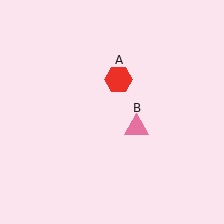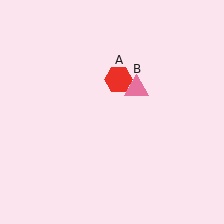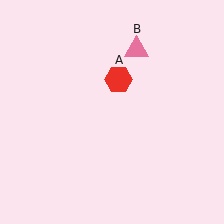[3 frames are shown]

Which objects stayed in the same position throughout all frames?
Red hexagon (object A) remained stationary.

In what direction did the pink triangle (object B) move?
The pink triangle (object B) moved up.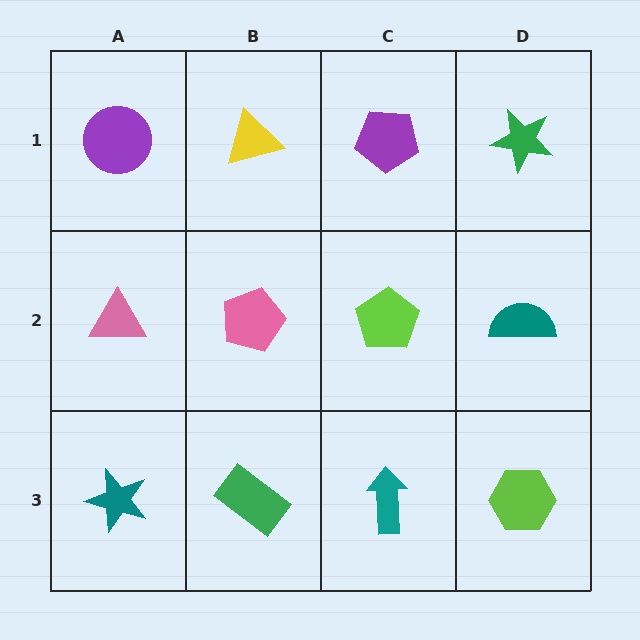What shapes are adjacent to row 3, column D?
A teal semicircle (row 2, column D), a teal arrow (row 3, column C).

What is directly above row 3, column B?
A pink pentagon.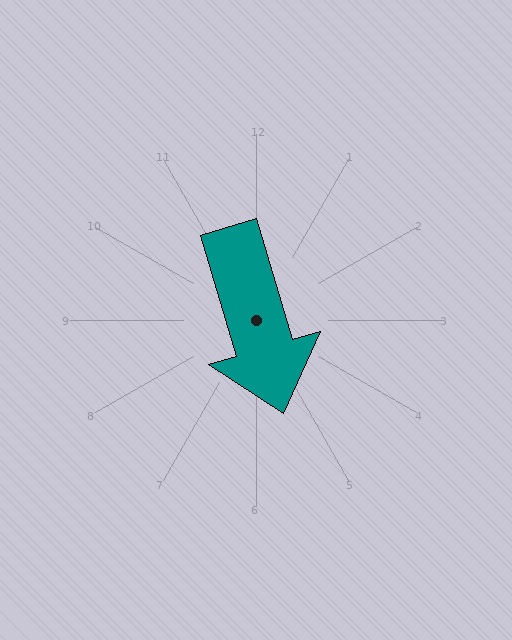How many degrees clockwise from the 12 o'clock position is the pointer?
Approximately 164 degrees.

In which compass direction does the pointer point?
South.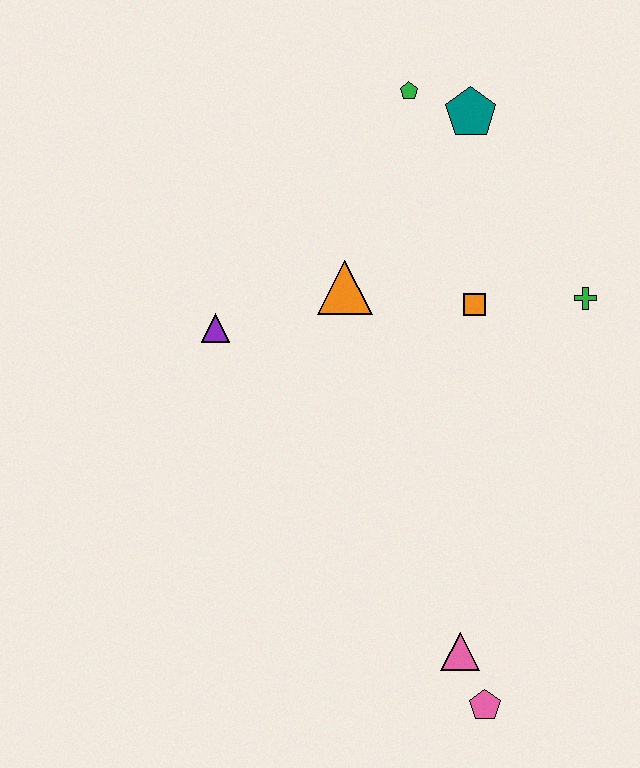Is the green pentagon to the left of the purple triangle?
No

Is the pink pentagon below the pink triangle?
Yes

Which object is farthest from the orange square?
The pink pentagon is farthest from the orange square.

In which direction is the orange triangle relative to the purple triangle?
The orange triangle is to the right of the purple triangle.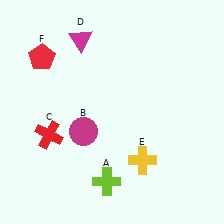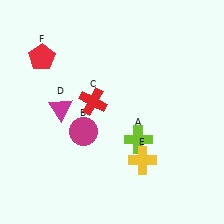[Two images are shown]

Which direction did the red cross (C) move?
The red cross (C) moved right.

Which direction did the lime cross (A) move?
The lime cross (A) moved up.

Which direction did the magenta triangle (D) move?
The magenta triangle (D) moved down.